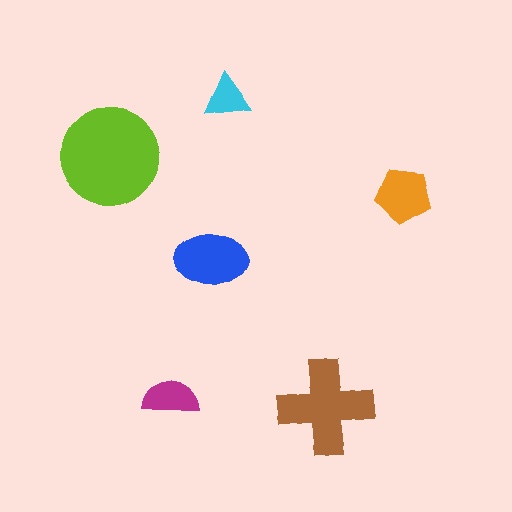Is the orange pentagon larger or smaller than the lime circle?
Smaller.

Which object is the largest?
The lime circle.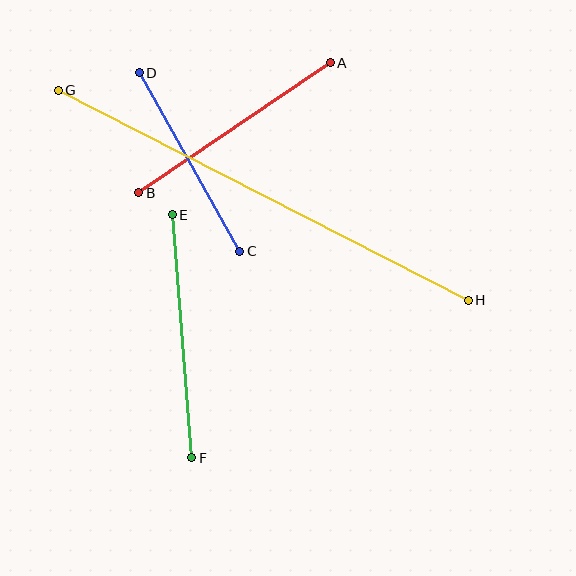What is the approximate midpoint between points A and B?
The midpoint is at approximately (235, 128) pixels.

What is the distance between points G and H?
The distance is approximately 461 pixels.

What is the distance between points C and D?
The distance is approximately 205 pixels.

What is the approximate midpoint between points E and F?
The midpoint is at approximately (182, 336) pixels.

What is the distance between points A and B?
The distance is approximately 231 pixels.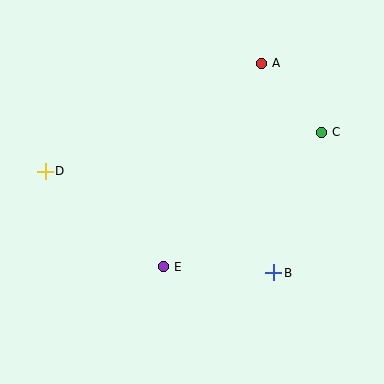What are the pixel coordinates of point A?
Point A is at (262, 63).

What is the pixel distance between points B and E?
The distance between B and E is 110 pixels.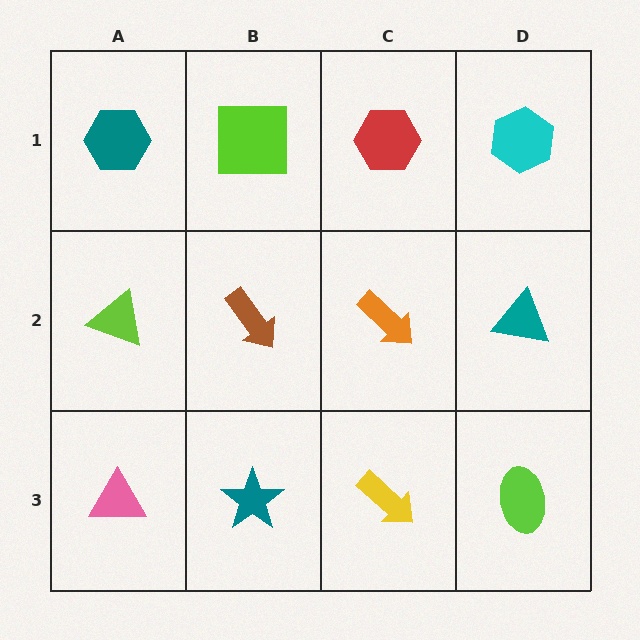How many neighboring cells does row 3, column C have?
3.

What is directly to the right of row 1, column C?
A cyan hexagon.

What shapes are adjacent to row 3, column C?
An orange arrow (row 2, column C), a teal star (row 3, column B), a lime ellipse (row 3, column D).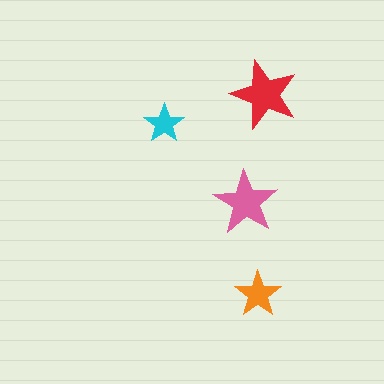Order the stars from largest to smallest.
the red one, the pink one, the orange one, the cyan one.